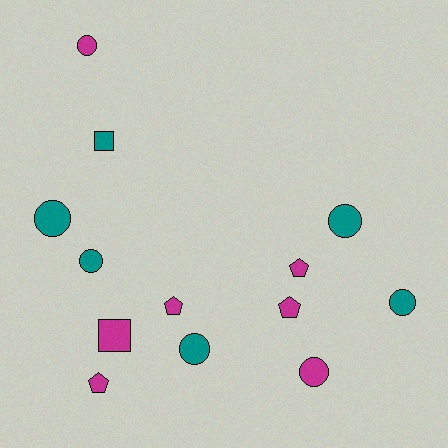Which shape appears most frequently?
Circle, with 7 objects.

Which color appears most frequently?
Magenta, with 7 objects.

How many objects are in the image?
There are 13 objects.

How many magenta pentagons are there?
There are 4 magenta pentagons.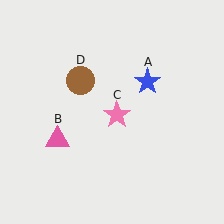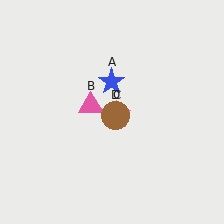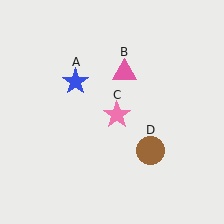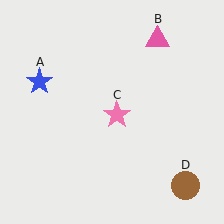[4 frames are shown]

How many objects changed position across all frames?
3 objects changed position: blue star (object A), pink triangle (object B), brown circle (object D).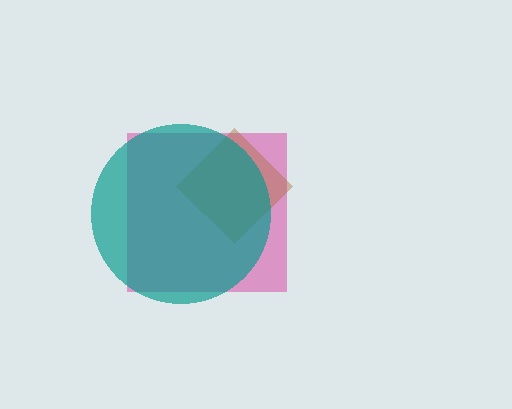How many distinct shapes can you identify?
There are 3 distinct shapes: a pink square, a brown diamond, a teal circle.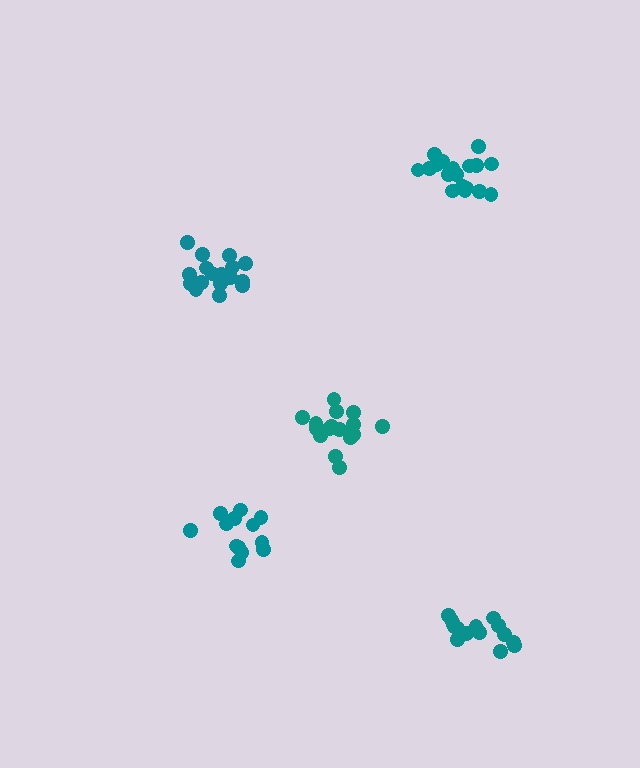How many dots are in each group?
Group 1: 15 dots, Group 2: 18 dots, Group 3: 18 dots, Group 4: 17 dots, Group 5: 13 dots (81 total).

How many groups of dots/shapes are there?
There are 5 groups.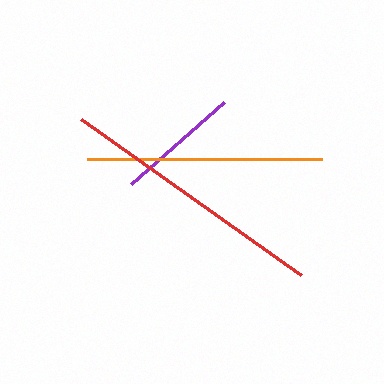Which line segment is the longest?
The red line is the longest at approximately 270 pixels.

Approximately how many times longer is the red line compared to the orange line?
The red line is approximately 1.2 times the length of the orange line.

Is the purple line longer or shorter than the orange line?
The orange line is longer than the purple line.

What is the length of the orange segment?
The orange segment is approximately 235 pixels long.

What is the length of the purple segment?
The purple segment is approximately 123 pixels long.